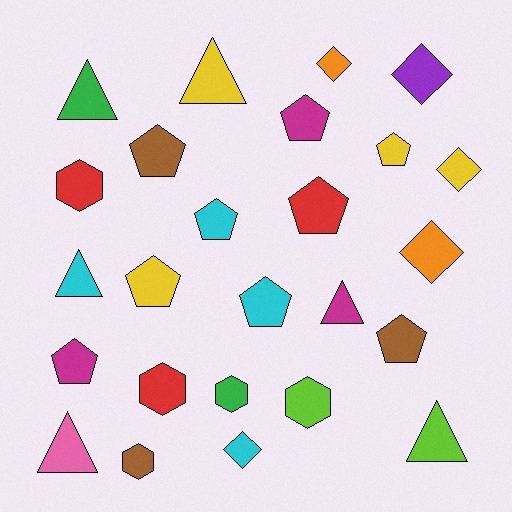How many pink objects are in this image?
There is 1 pink object.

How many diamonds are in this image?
There are 5 diamonds.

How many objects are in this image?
There are 25 objects.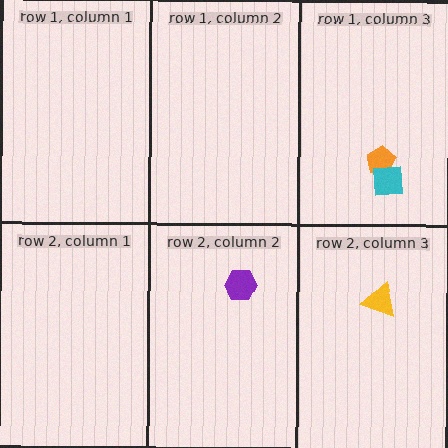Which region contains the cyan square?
The row 1, column 3 region.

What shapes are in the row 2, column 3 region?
The yellow triangle.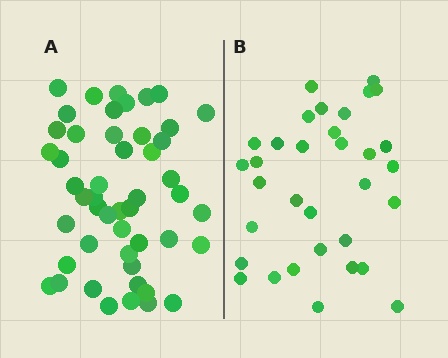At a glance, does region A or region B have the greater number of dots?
Region A (the left region) has more dots.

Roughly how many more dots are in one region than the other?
Region A has approximately 15 more dots than region B.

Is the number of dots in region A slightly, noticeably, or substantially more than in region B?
Region A has substantially more. The ratio is roughly 1.5 to 1.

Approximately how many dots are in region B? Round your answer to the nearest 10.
About 30 dots. (The exact count is 33, which rounds to 30.)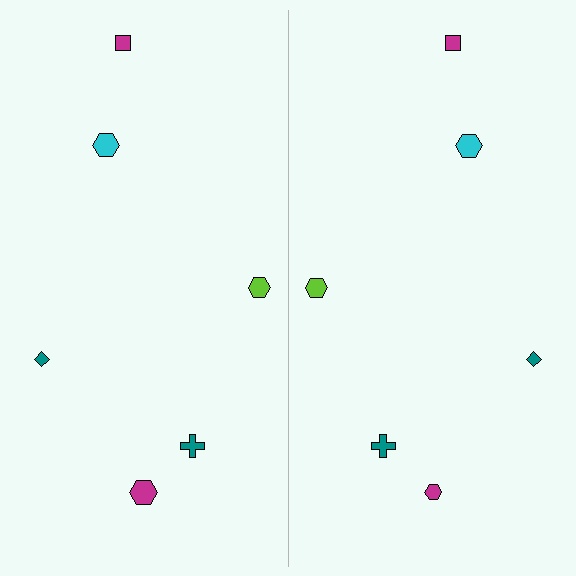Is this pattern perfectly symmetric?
No, the pattern is not perfectly symmetric. The magenta hexagon on the right side has a different size than its mirror counterpart.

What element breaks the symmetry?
The magenta hexagon on the right side has a different size than its mirror counterpart.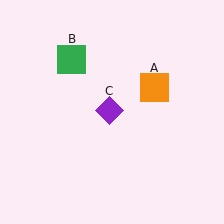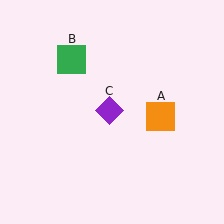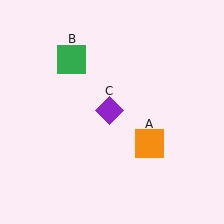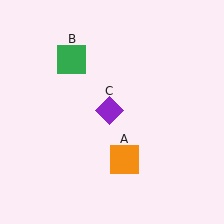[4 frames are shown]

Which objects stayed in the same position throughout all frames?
Green square (object B) and purple diamond (object C) remained stationary.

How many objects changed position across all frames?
1 object changed position: orange square (object A).